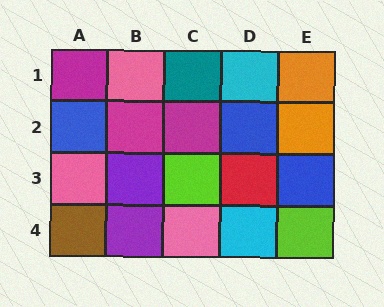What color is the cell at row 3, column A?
Pink.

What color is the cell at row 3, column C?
Lime.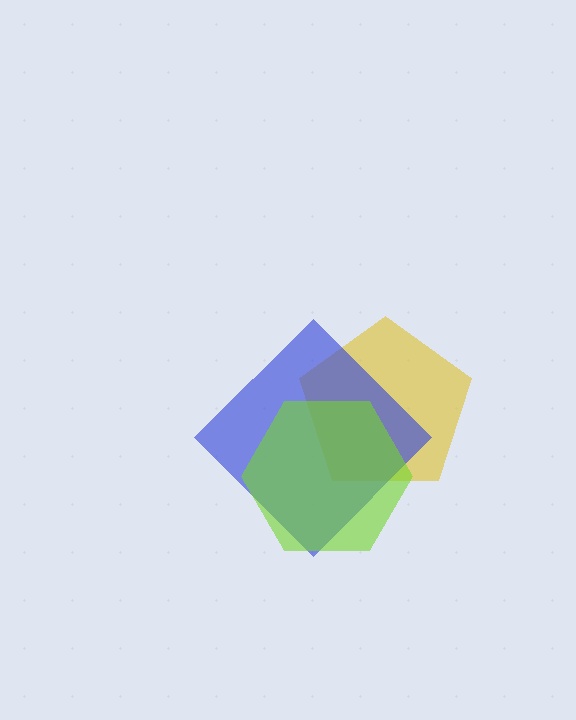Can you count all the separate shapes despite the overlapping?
Yes, there are 3 separate shapes.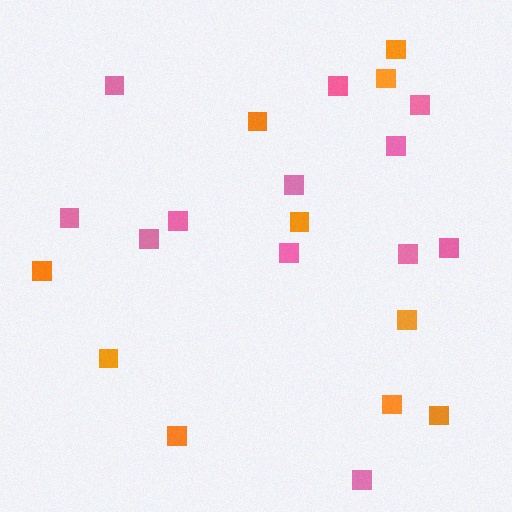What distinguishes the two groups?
There are 2 groups: one group of pink squares (12) and one group of orange squares (10).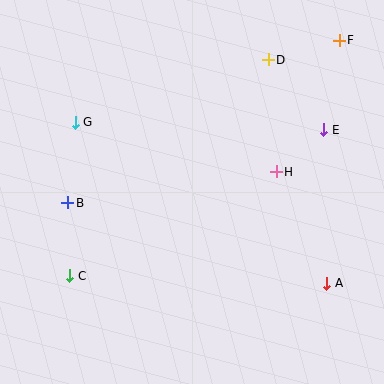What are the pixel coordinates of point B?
Point B is at (68, 203).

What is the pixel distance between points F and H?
The distance between F and H is 146 pixels.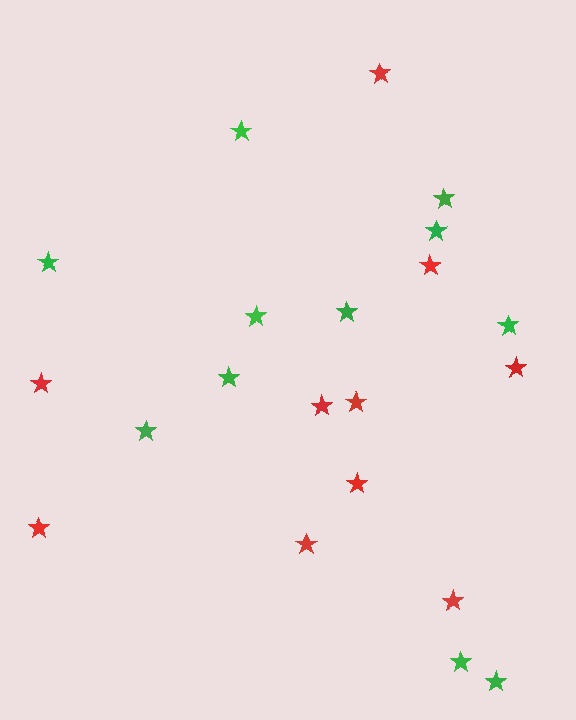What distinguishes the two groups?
There are 2 groups: one group of green stars (11) and one group of red stars (10).